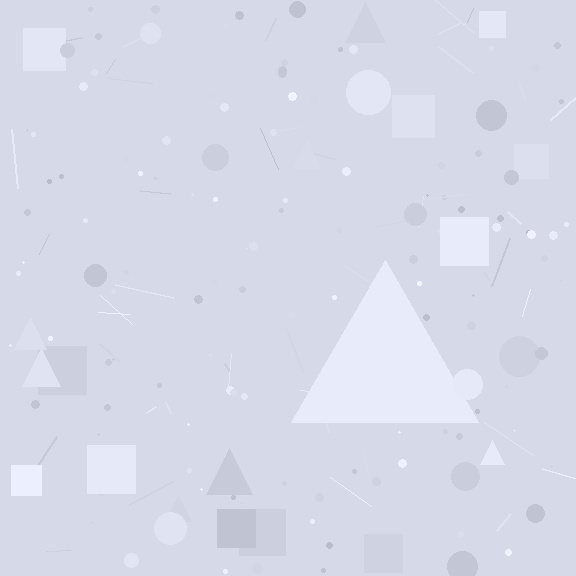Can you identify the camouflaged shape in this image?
The camouflaged shape is a triangle.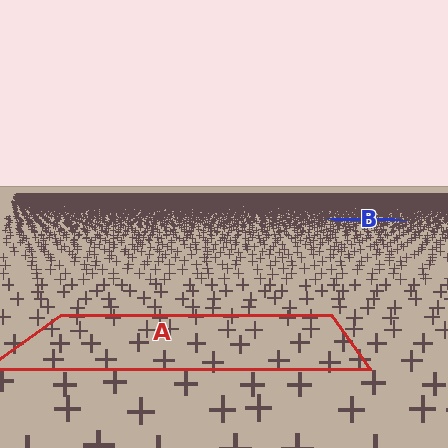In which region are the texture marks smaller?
The texture marks are smaller in region B, because it is farther away.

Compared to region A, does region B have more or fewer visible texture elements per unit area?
Region B has more texture elements per unit area — they are packed more densely because it is farther away.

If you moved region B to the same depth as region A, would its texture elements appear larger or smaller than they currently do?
They would appear larger. At a closer depth, the same texture elements are projected at a bigger on-screen size.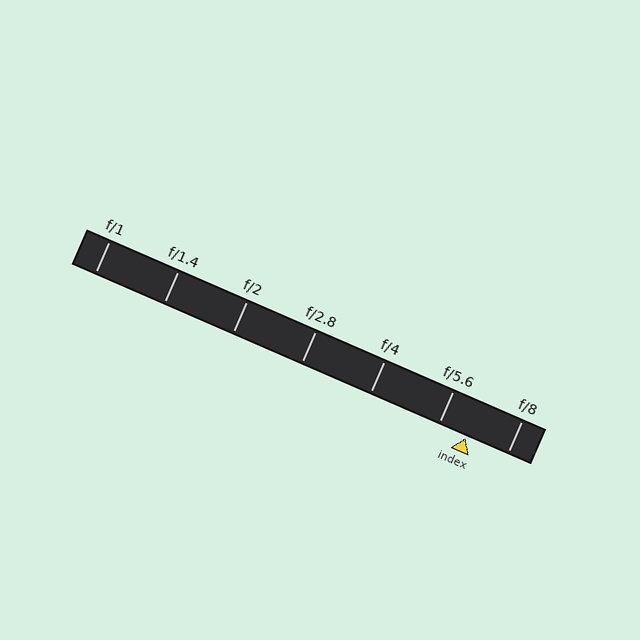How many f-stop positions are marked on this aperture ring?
There are 7 f-stop positions marked.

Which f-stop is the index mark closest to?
The index mark is closest to f/5.6.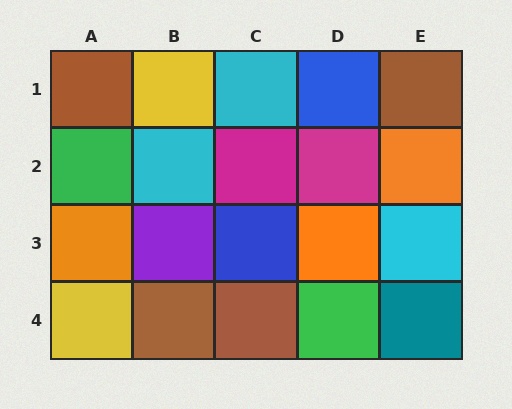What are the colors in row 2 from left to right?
Green, cyan, magenta, magenta, orange.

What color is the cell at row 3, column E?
Cyan.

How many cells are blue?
2 cells are blue.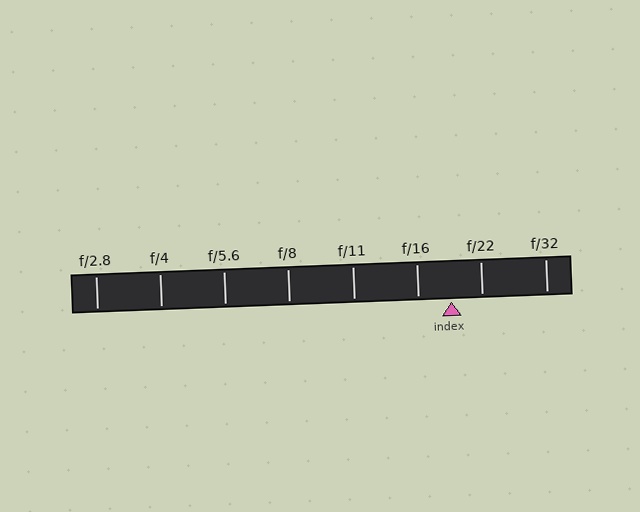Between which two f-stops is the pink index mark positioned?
The index mark is between f/16 and f/22.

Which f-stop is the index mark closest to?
The index mark is closest to f/22.